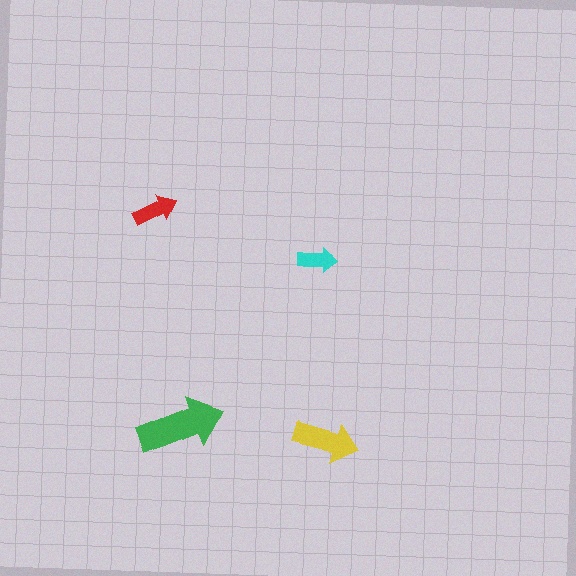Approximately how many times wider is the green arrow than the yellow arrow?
About 1.5 times wider.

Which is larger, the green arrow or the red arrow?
The green one.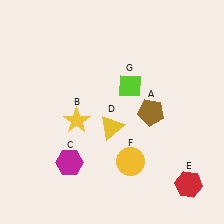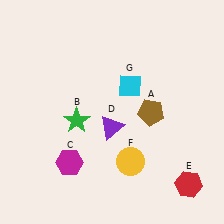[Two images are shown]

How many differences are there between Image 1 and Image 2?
There are 3 differences between the two images.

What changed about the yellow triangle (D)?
In Image 1, D is yellow. In Image 2, it changed to purple.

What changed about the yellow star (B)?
In Image 1, B is yellow. In Image 2, it changed to green.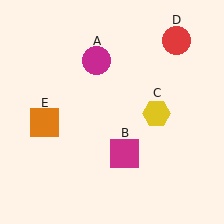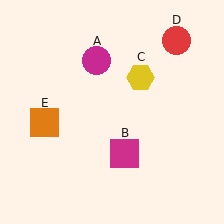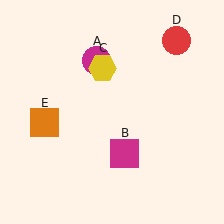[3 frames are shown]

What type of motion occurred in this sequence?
The yellow hexagon (object C) rotated counterclockwise around the center of the scene.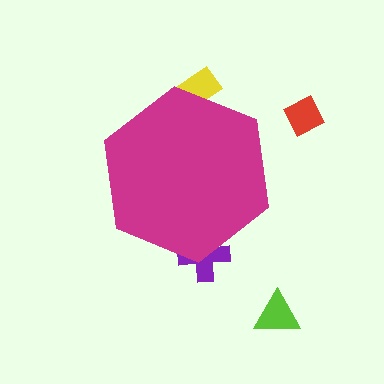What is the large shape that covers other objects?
A magenta hexagon.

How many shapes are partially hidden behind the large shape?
2 shapes are partially hidden.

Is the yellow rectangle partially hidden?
Yes, the yellow rectangle is partially hidden behind the magenta hexagon.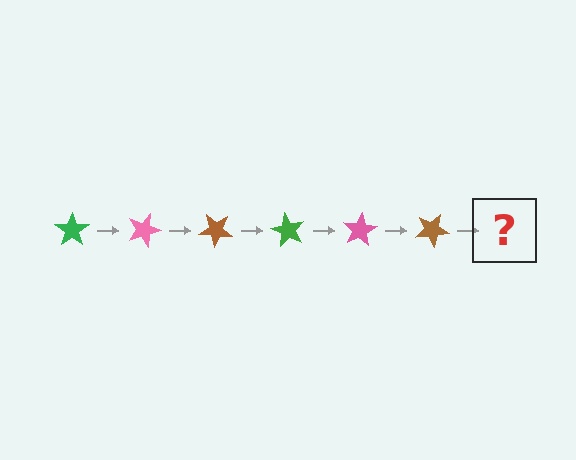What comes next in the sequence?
The next element should be a green star, rotated 120 degrees from the start.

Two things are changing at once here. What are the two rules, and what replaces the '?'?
The two rules are that it rotates 20 degrees each step and the color cycles through green, pink, and brown. The '?' should be a green star, rotated 120 degrees from the start.